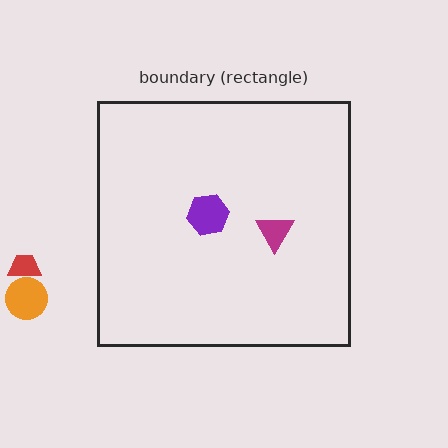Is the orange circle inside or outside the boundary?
Outside.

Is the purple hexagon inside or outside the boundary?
Inside.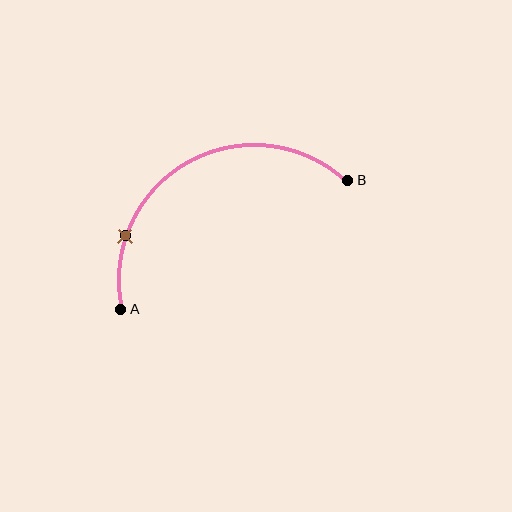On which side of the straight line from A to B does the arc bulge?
The arc bulges above the straight line connecting A and B.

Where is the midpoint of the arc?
The arc midpoint is the point on the curve farthest from the straight line joining A and B. It sits above that line.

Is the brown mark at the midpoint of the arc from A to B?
No. The brown mark lies on the arc but is closer to endpoint A. The arc midpoint would be at the point on the curve equidistant along the arc from both A and B.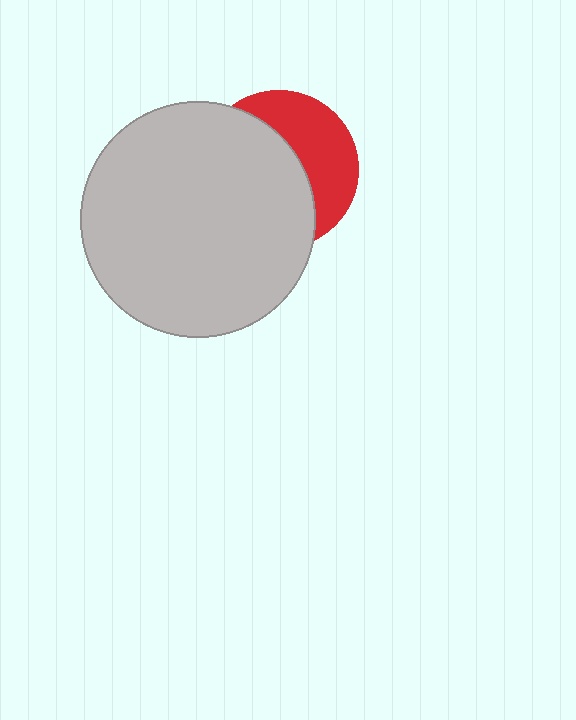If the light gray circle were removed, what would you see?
You would see the complete red circle.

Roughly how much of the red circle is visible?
A small part of it is visible (roughly 40%).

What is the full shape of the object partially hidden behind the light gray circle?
The partially hidden object is a red circle.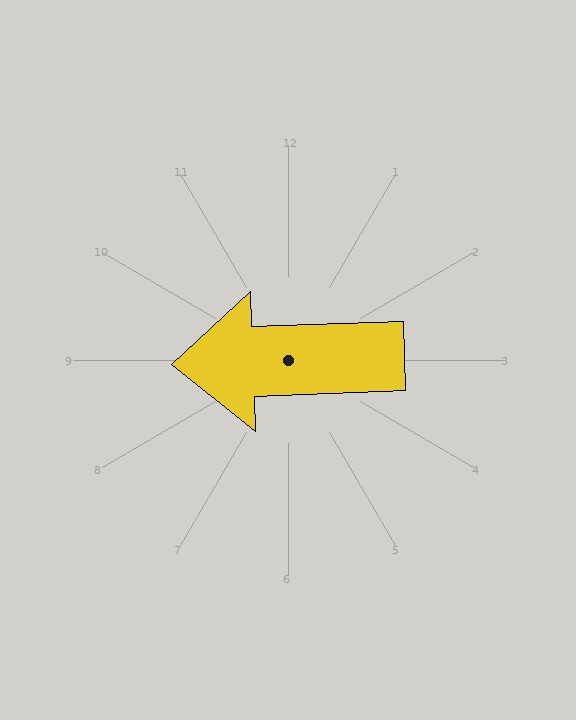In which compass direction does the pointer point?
West.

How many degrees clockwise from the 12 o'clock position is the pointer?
Approximately 268 degrees.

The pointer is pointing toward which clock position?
Roughly 9 o'clock.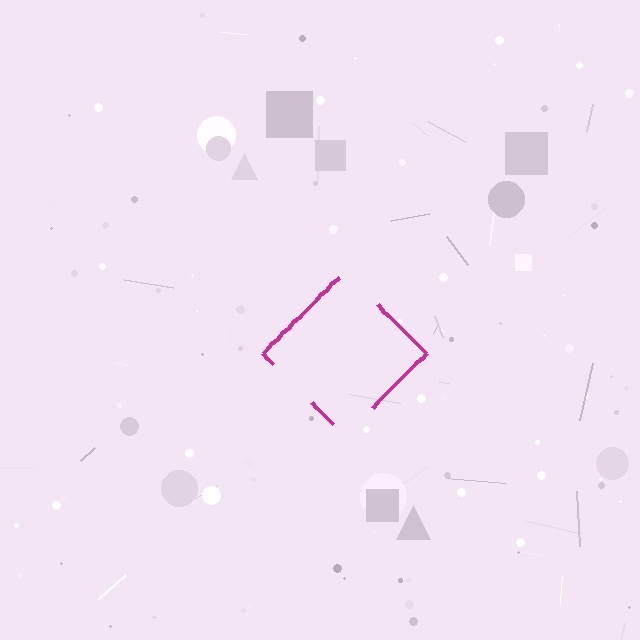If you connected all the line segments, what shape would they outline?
They would outline a diamond.